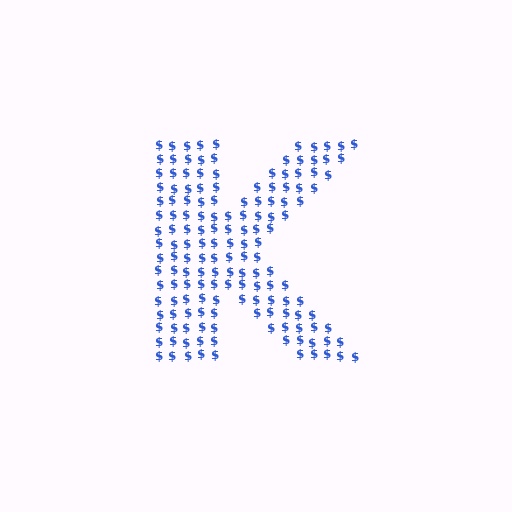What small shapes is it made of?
It is made of small dollar signs.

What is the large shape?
The large shape is the letter K.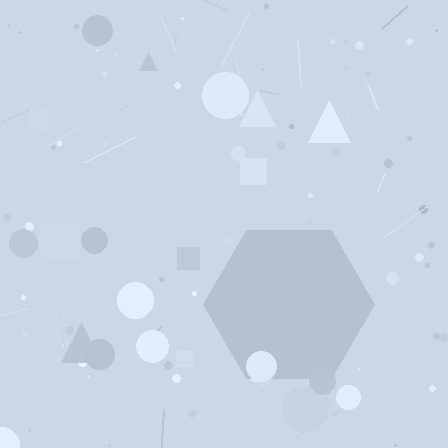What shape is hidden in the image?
A hexagon is hidden in the image.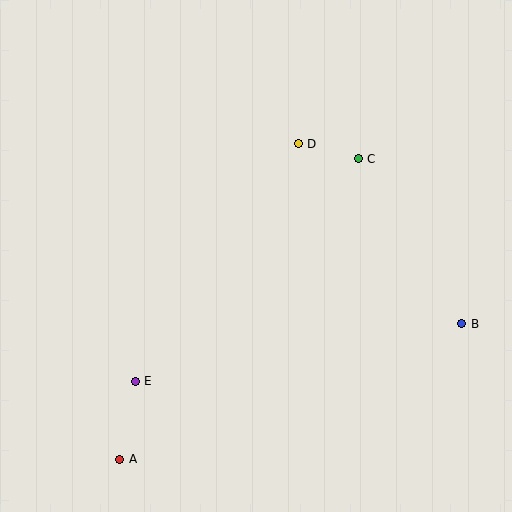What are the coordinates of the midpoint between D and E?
The midpoint between D and E is at (217, 263).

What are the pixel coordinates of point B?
Point B is at (462, 323).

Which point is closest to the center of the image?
Point D at (298, 144) is closest to the center.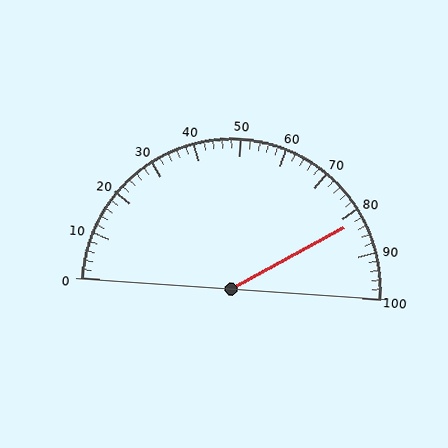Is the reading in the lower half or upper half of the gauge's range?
The reading is in the upper half of the range (0 to 100).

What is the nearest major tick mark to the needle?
The nearest major tick mark is 80.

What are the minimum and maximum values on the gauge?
The gauge ranges from 0 to 100.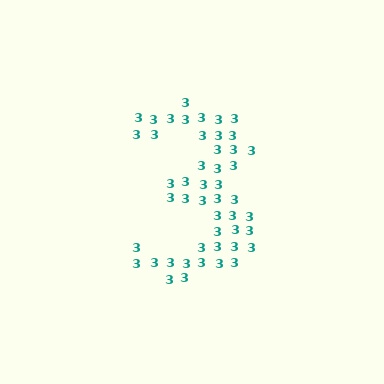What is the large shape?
The large shape is the digit 3.